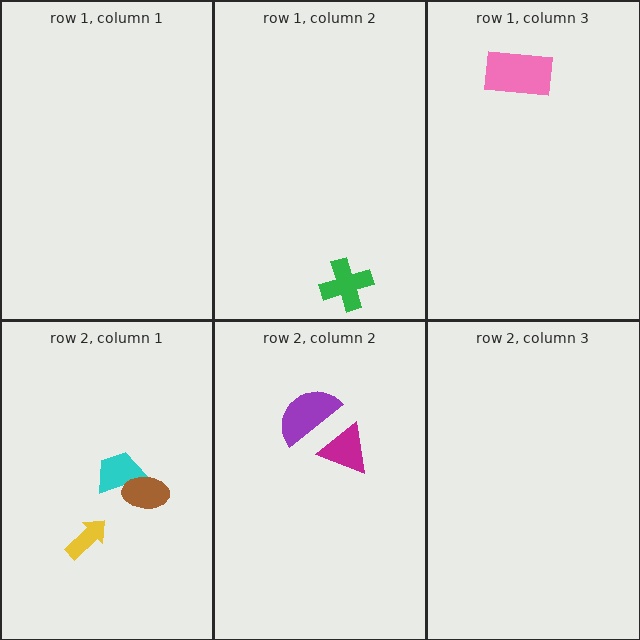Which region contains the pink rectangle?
The row 1, column 3 region.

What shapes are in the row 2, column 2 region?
The purple semicircle, the magenta triangle.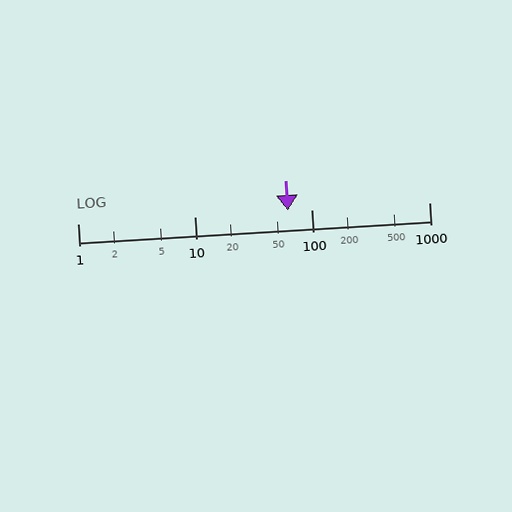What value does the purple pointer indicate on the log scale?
The pointer indicates approximately 62.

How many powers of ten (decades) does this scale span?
The scale spans 3 decades, from 1 to 1000.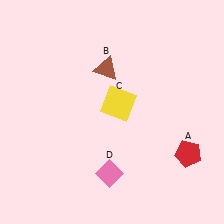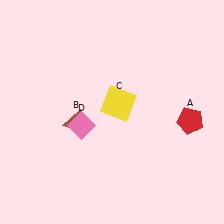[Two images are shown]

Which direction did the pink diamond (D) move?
The pink diamond (D) moved up.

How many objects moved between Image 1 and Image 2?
3 objects moved between the two images.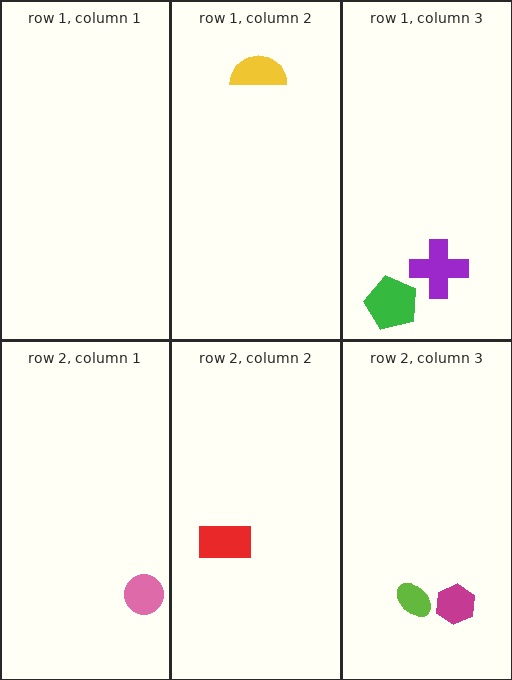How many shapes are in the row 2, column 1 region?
1.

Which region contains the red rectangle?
The row 2, column 2 region.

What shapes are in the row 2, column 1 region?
The pink circle.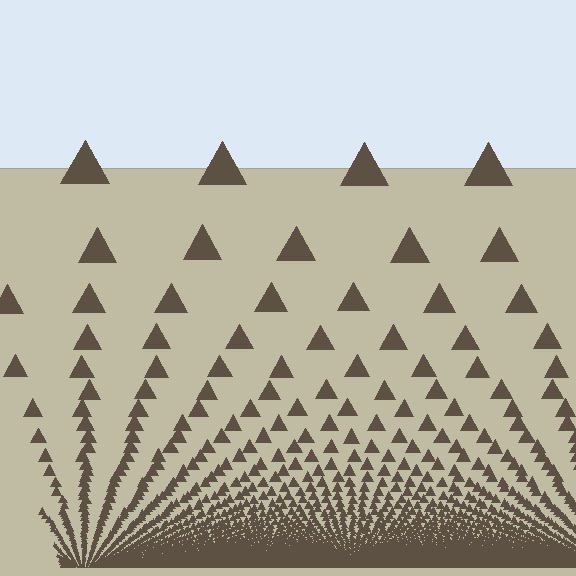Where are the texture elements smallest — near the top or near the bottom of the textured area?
Near the bottom.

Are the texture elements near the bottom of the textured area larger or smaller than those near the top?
Smaller. The gradient is inverted — elements near the bottom are smaller and denser.